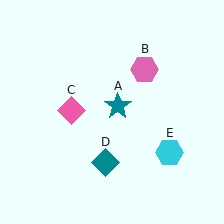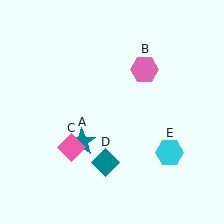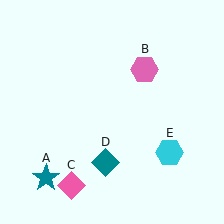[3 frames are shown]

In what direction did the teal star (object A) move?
The teal star (object A) moved down and to the left.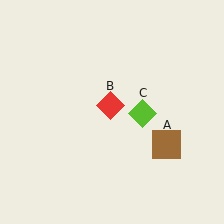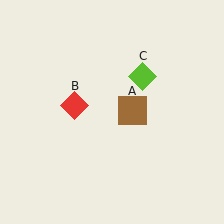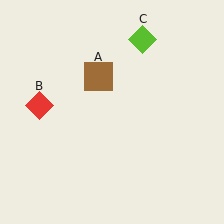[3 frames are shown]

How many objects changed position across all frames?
3 objects changed position: brown square (object A), red diamond (object B), lime diamond (object C).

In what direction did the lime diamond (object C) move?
The lime diamond (object C) moved up.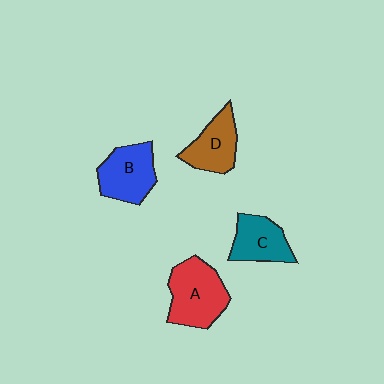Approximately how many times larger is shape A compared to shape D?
Approximately 1.4 times.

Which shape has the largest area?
Shape A (red).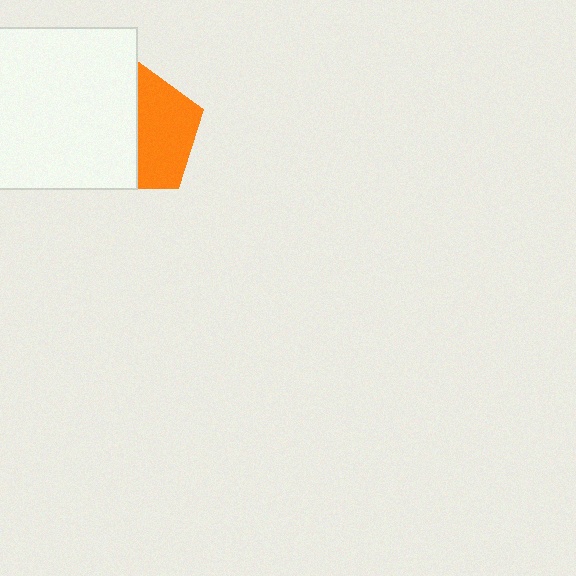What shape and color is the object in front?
The object in front is a white square.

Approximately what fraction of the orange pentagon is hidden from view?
Roughly 51% of the orange pentagon is hidden behind the white square.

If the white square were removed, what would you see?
You would see the complete orange pentagon.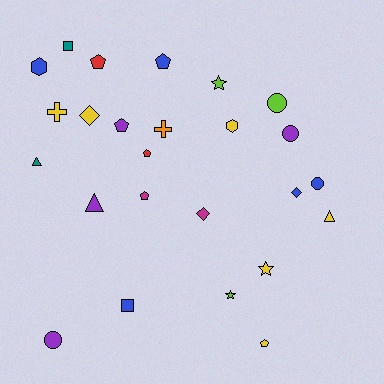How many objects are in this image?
There are 25 objects.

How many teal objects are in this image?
There are 2 teal objects.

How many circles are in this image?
There are 4 circles.